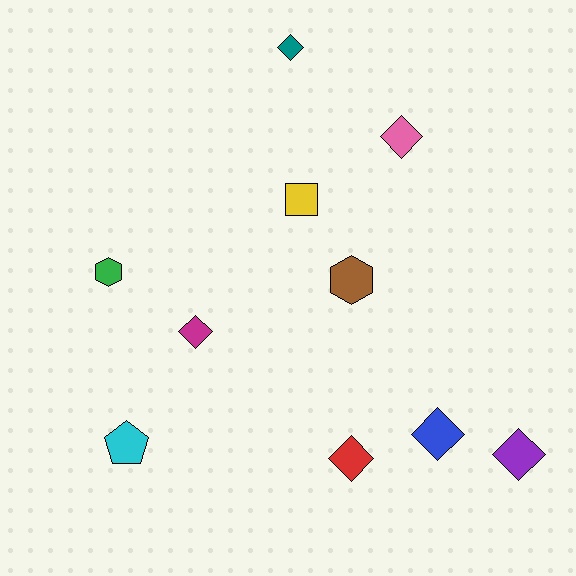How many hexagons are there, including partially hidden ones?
There are 2 hexagons.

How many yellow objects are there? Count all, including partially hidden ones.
There is 1 yellow object.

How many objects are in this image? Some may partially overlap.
There are 10 objects.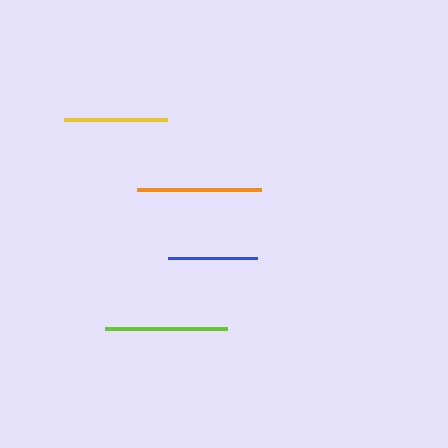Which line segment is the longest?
The orange line is the longest at approximately 124 pixels.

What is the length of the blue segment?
The blue segment is approximately 89 pixels long.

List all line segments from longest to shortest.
From longest to shortest: orange, lime, yellow, blue.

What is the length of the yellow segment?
The yellow segment is approximately 104 pixels long.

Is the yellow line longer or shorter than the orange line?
The orange line is longer than the yellow line.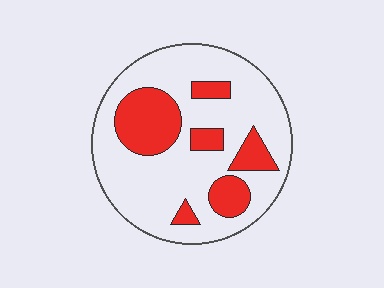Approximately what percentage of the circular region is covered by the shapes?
Approximately 25%.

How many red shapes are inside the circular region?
6.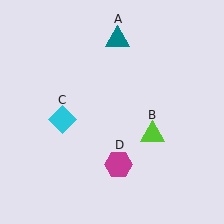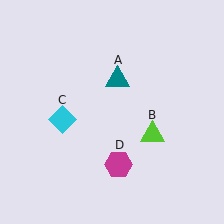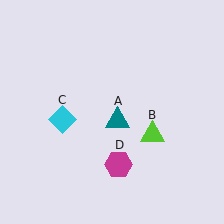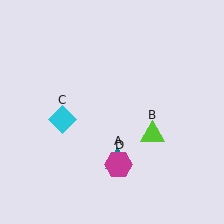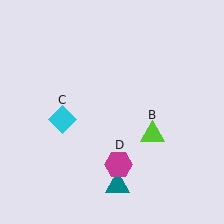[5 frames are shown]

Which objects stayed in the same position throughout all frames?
Lime triangle (object B) and cyan diamond (object C) and magenta hexagon (object D) remained stationary.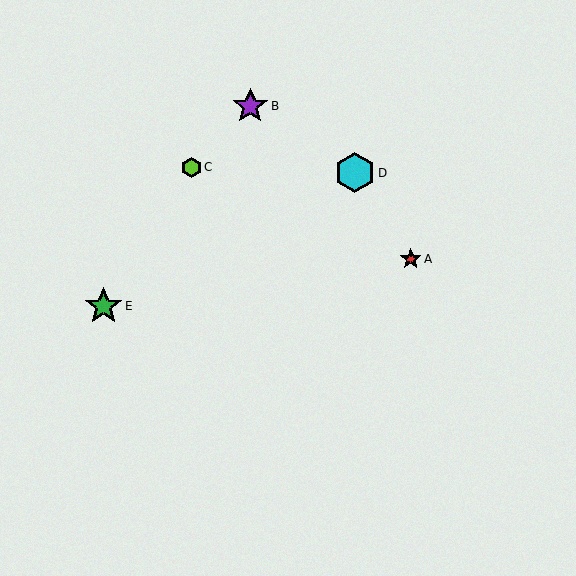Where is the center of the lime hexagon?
The center of the lime hexagon is at (191, 167).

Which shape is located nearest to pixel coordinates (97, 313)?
The green star (labeled E) at (103, 306) is nearest to that location.